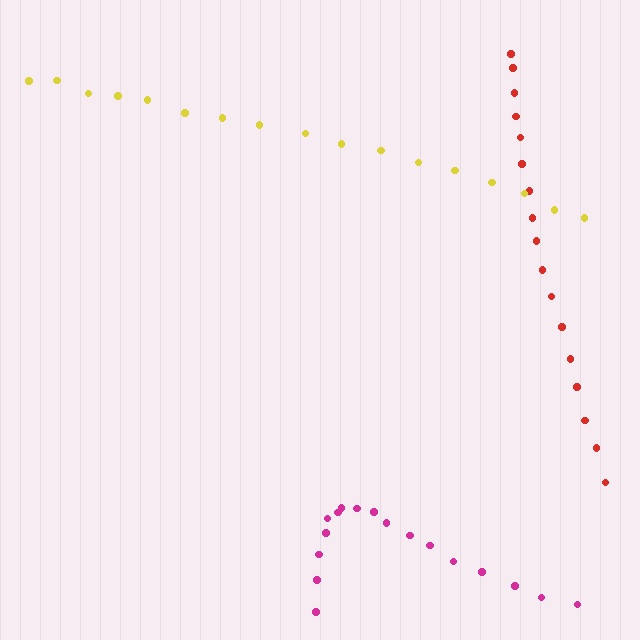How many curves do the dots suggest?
There are 3 distinct paths.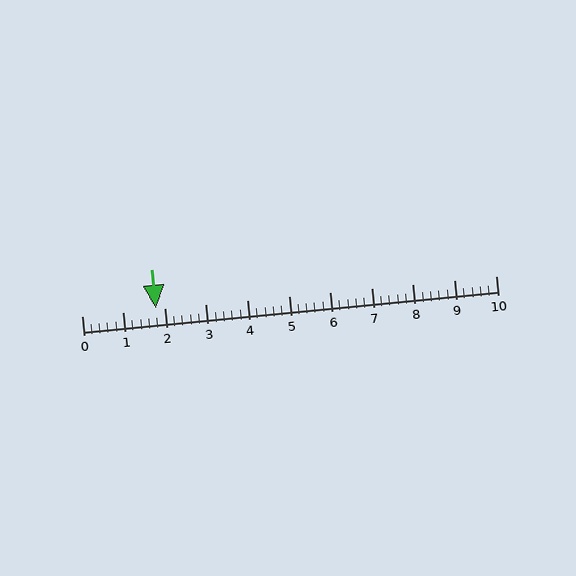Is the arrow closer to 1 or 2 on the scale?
The arrow is closer to 2.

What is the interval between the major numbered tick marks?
The major tick marks are spaced 1 units apart.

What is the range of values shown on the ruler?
The ruler shows values from 0 to 10.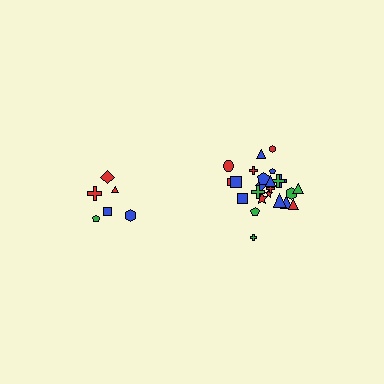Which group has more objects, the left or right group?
The right group.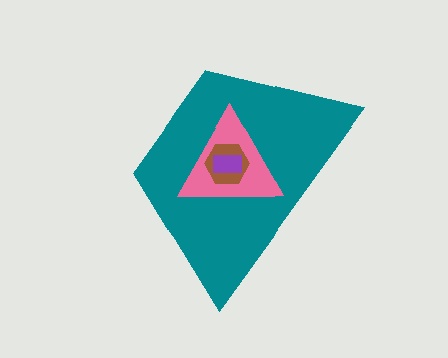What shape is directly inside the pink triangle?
The brown hexagon.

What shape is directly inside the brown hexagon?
The purple rectangle.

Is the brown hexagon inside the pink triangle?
Yes.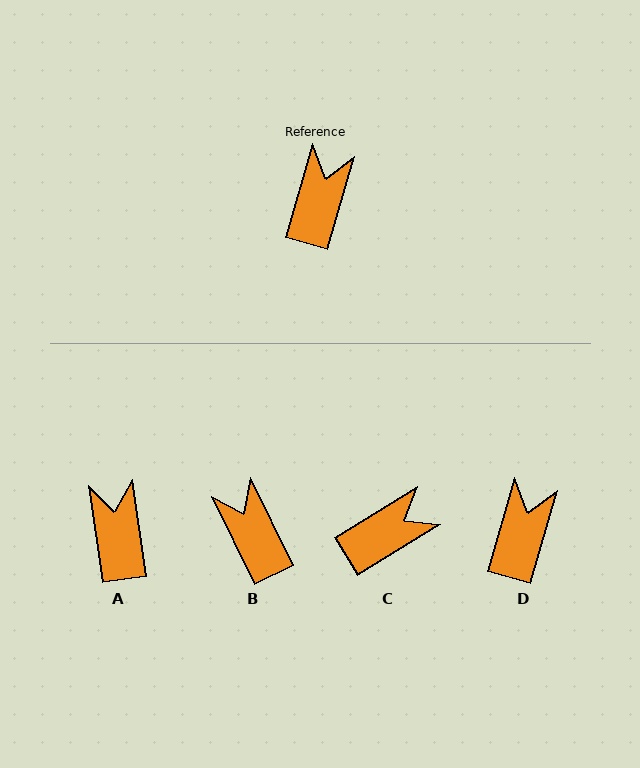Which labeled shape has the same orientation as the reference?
D.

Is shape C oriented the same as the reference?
No, it is off by about 42 degrees.